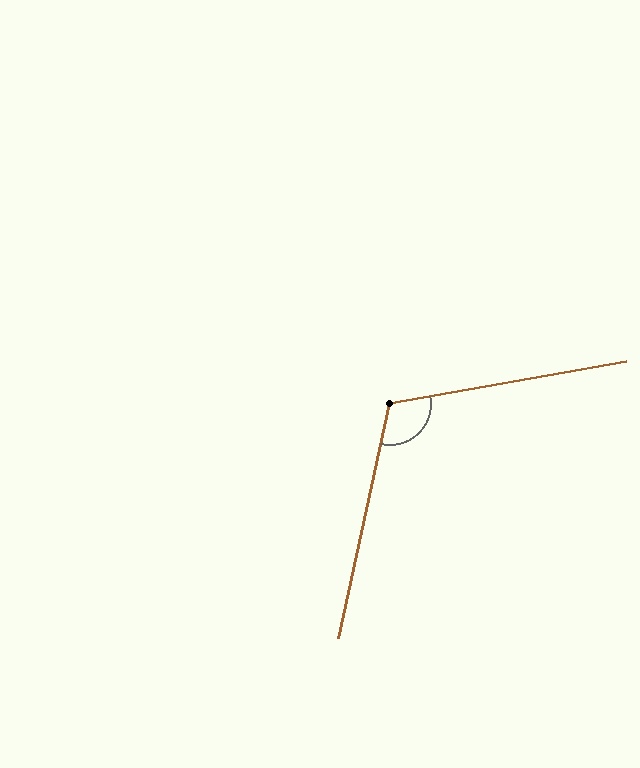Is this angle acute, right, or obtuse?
It is obtuse.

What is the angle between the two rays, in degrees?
Approximately 112 degrees.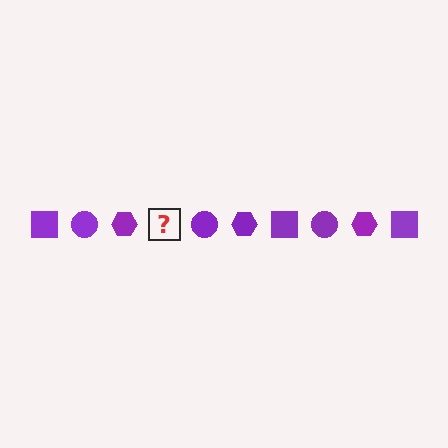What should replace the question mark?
The question mark should be replaced with a purple square.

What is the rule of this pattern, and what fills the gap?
The rule is that the pattern cycles through square, circle, hexagon shapes in purple. The gap should be filled with a purple square.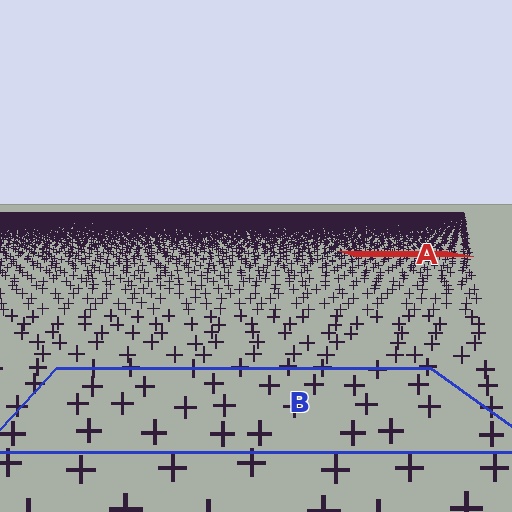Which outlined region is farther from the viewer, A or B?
Region A is farther from the viewer — the texture elements inside it appear smaller and more densely packed.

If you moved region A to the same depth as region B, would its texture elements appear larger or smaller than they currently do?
They would appear larger. At a closer depth, the same texture elements are projected at a bigger on-screen size.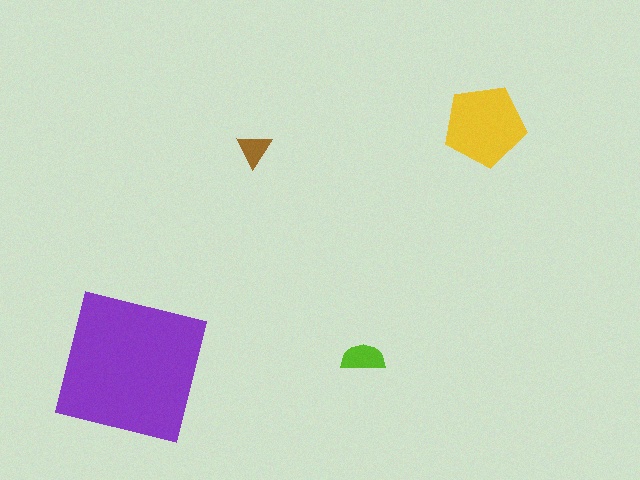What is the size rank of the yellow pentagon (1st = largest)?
2nd.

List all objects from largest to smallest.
The purple square, the yellow pentagon, the lime semicircle, the brown triangle.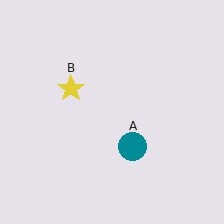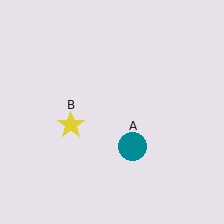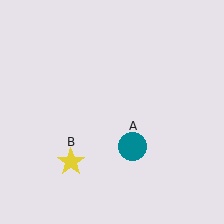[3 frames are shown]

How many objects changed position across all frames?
1 object changed position: yellow star (object B).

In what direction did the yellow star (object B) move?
The yellow star (object B) moved down.